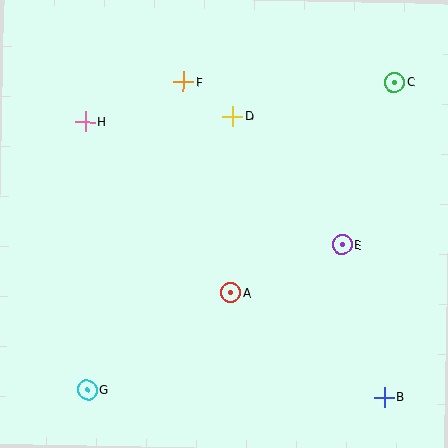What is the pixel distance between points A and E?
The distance between A and E is 121 pixels.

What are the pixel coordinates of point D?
Point D is at (233, 116).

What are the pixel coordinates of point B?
Point B is at (384, 397).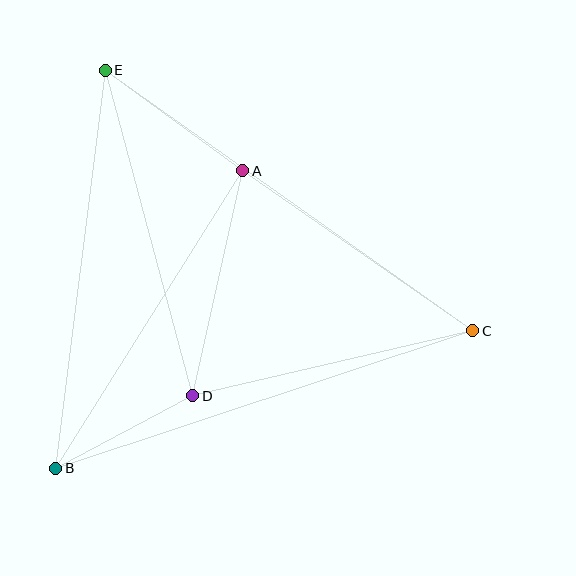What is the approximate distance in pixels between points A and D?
The distance between A and D is approximately 231 pixels.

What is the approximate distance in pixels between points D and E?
The distance between D and E is approximately 337 pixels.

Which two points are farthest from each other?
Points C and E are farthest from each other.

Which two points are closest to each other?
Points B and D are closest to each other.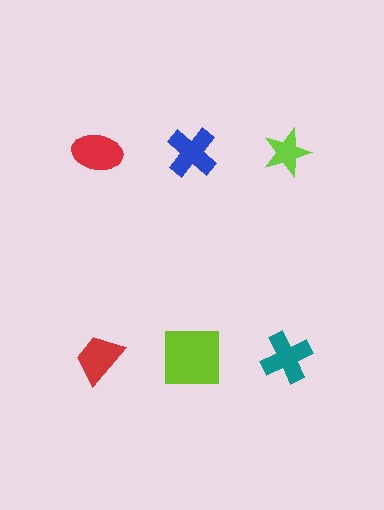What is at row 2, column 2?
A lime square.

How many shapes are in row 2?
3 shapes.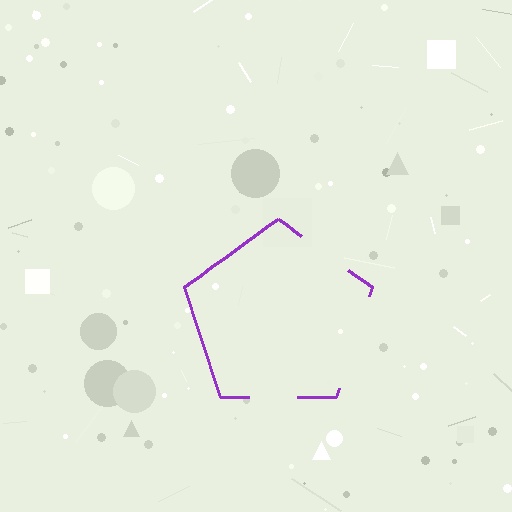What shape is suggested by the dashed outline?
The dashed outline suggests a pentagon.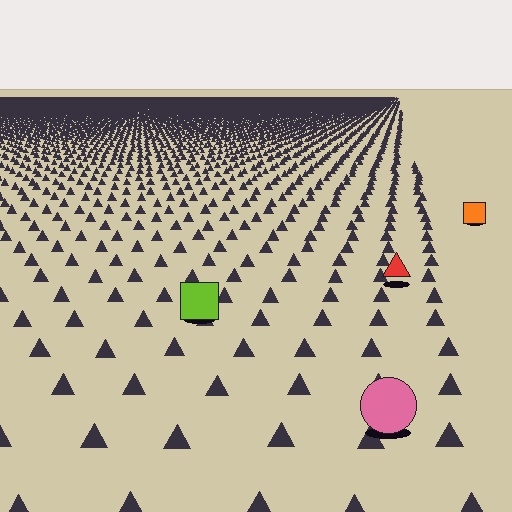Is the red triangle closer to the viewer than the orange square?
Yes. The red triangle is closer — you can tell from the texture gradient: the ground texture is coarser near it.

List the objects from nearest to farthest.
From nearest to farthest: the pink circle, the lime square, the red triangle, the orange square.